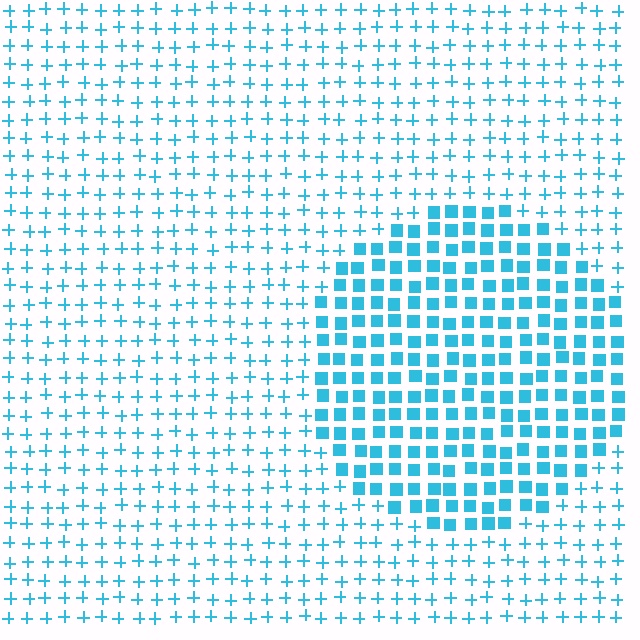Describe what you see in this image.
The image is filled with small cyan elements arranged in a uniform grid. A circle-shaped region contains squares, while the surrounding area contains plus signs. The boundary is defined purely by the change in element shape.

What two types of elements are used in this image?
The image uses squares inside the circle region and plus signs outside it.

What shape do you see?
I see a circle.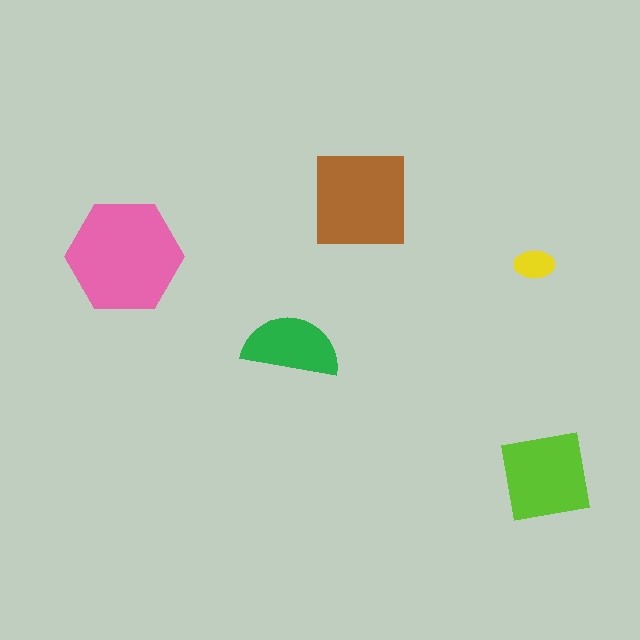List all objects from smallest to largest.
The yellow ellipse, the green semicircle, the lime square, the brown square, the pink hexagon.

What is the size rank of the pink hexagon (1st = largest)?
1st.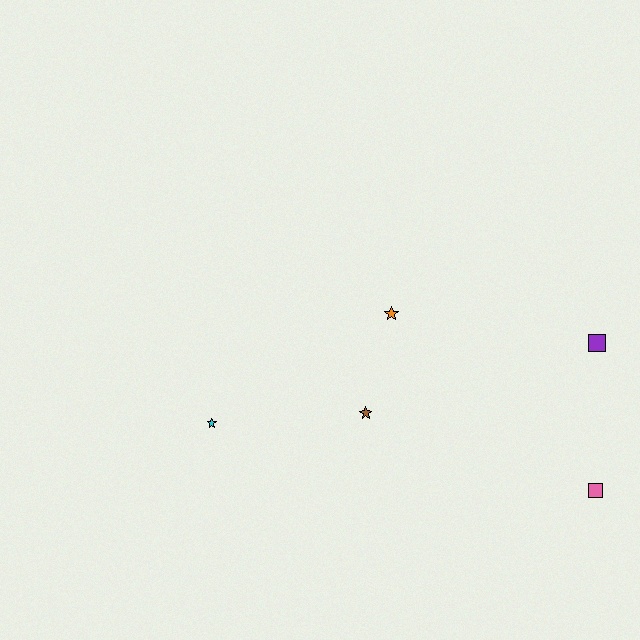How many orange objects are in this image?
There is 1 orange object.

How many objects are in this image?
There are 5 objects.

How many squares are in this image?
There are 2 squares.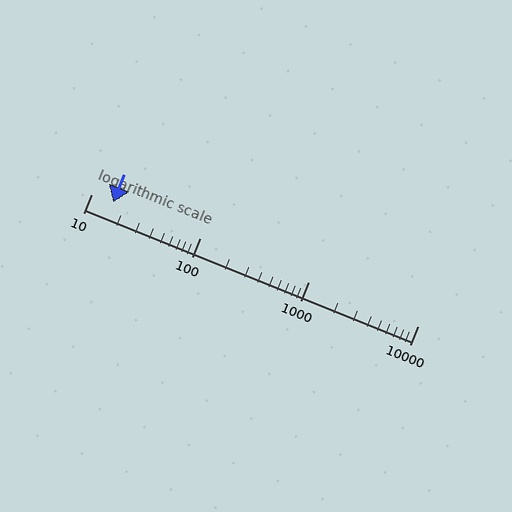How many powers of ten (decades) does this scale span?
The scale spans 3 decades, from 10 to 10000.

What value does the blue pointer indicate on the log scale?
The pointer indicates approximately 16.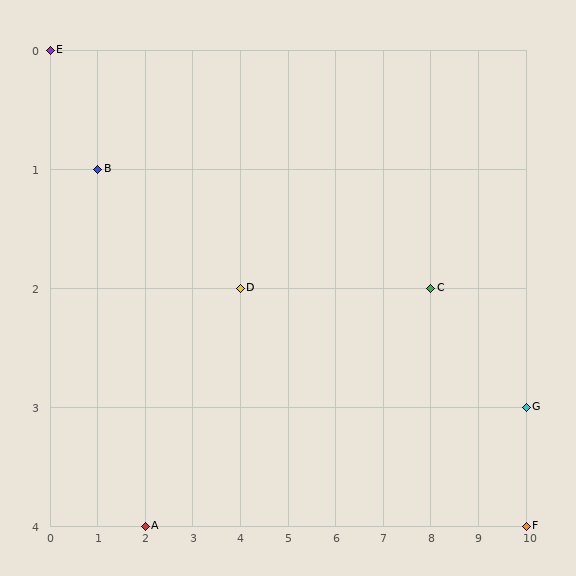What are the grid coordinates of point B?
Point B is at grid coordinates (1, 1).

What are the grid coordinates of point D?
Point D is at grid coordinates (4, 2).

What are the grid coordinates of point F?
Point F is at grid coordinates (10, 4).